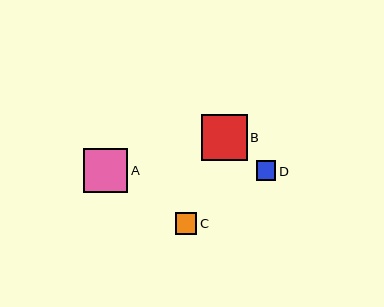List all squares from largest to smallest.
From largest to smallest: B, A, C, D.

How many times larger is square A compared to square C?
Square A is approximately 2.0 times the size of square C.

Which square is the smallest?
Square D is the smallest with a size of approximately 20 pixels.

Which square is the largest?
Square B is the largest with a size of approximately 45 pixels.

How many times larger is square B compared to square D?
Square B is approximately 2.3 times the size of square D.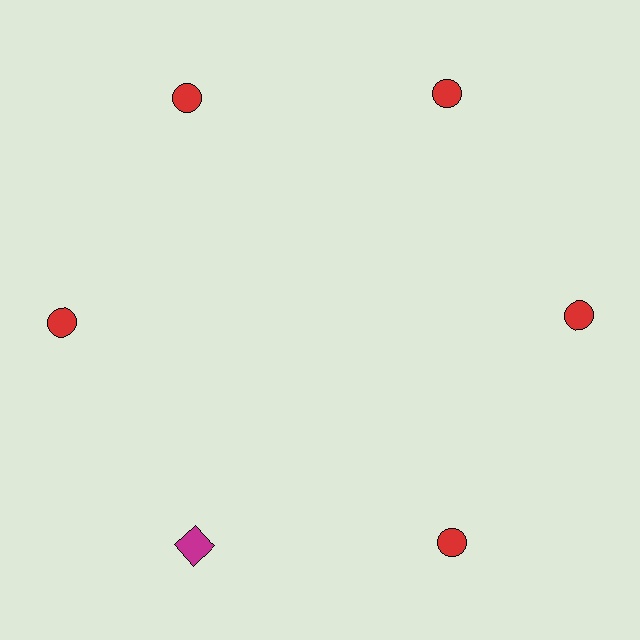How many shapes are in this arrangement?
There are 6 shapes arranged in a ring pattern.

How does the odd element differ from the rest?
It differs in both color (magenta instead of red) and shape (square instead of circle).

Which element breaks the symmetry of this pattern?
The magenta square at roughly the 7 o'clock position breaks the symmetry. All other shapes are red circles.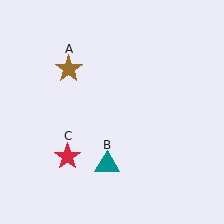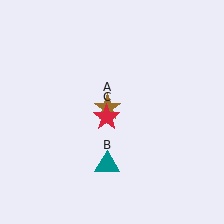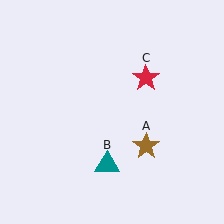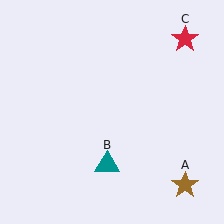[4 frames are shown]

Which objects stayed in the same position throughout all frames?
Teal triangle (object B) remained stationary.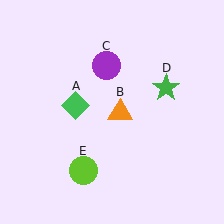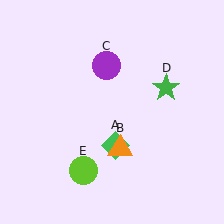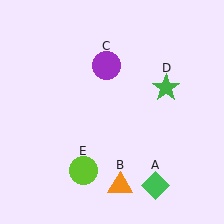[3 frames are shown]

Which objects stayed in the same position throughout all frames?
Purple circle (object C) and green star (object D) and lime circle (object E) remained stationary.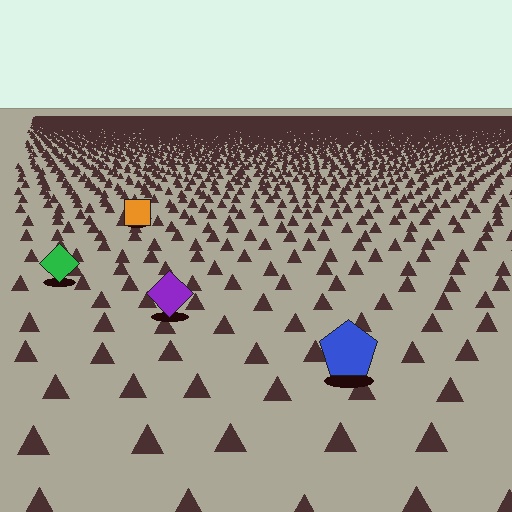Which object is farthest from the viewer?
The orange square is farthest from the viewer. It appears smaller and the ground texture around it is denser.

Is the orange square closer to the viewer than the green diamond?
No. The green diamond is closer — you can tell from the texture gradient: the ground texture is coarser near it.